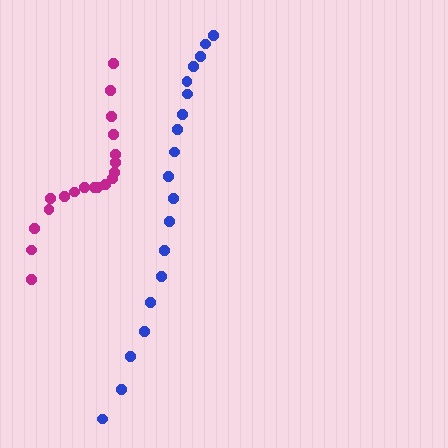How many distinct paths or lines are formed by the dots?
There are 2 distinct paths.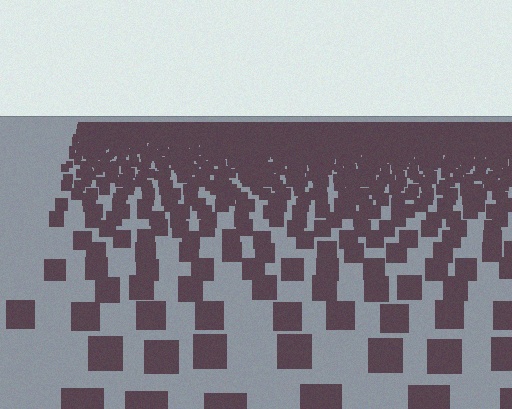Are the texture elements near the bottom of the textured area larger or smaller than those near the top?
Larger. Near the bottom, elements are closer to the viewer and appear at a bigger on-screen size.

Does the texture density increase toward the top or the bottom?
Density increases toward the top.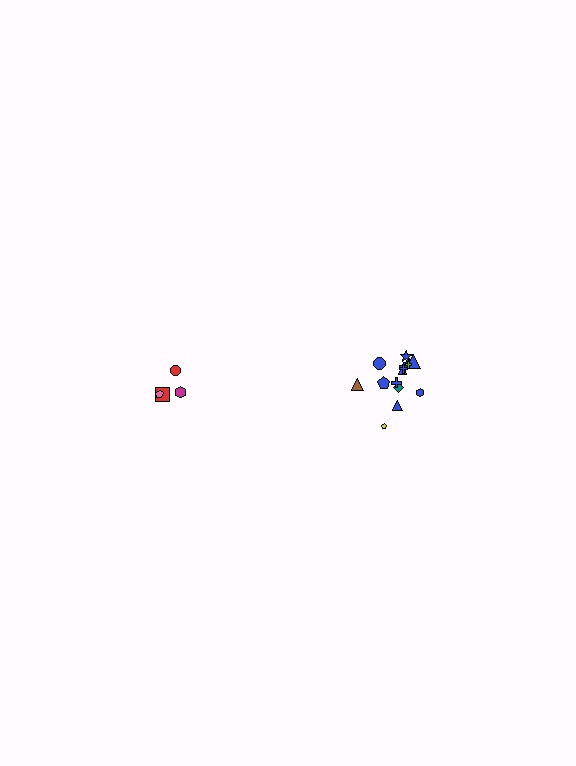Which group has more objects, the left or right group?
The right group.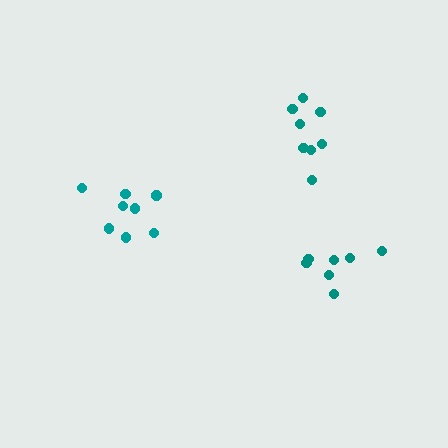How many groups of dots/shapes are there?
There are 3 groups.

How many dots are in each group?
Group 1: 8 dots, Group 2: 8 dots, Group 3: 7 dots (23 total).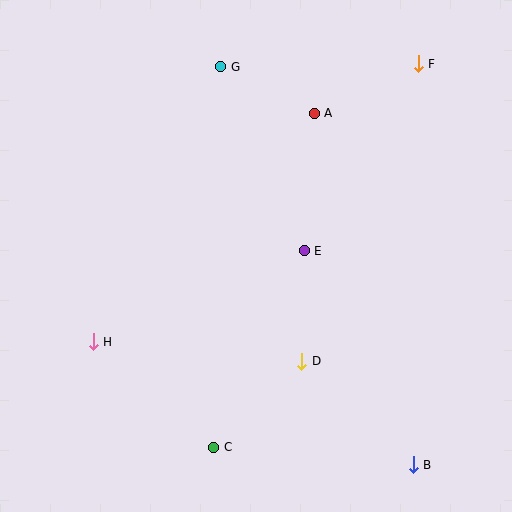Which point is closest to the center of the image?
Point E at (304, 251) is closest to the center.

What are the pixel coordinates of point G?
Point G is at (221, 67).